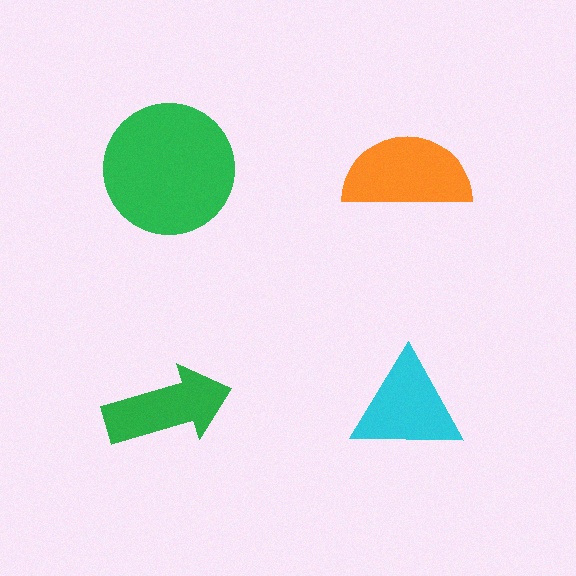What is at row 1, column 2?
An orange semicircle.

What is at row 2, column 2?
A cyan triangle.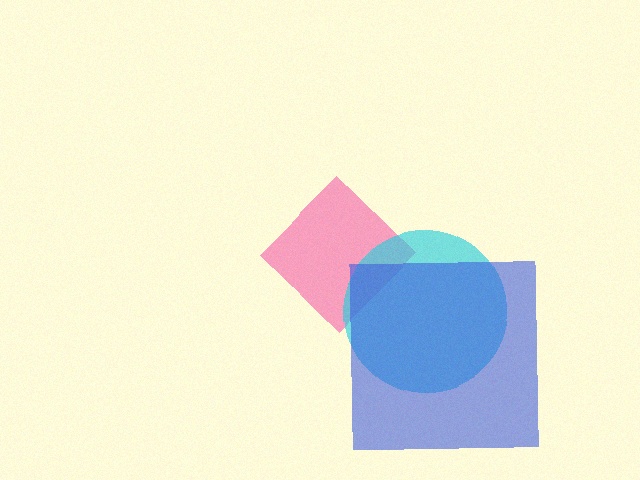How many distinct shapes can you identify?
There are 3 distinct shapes: a pink diamond, a cyan circle, a blue square.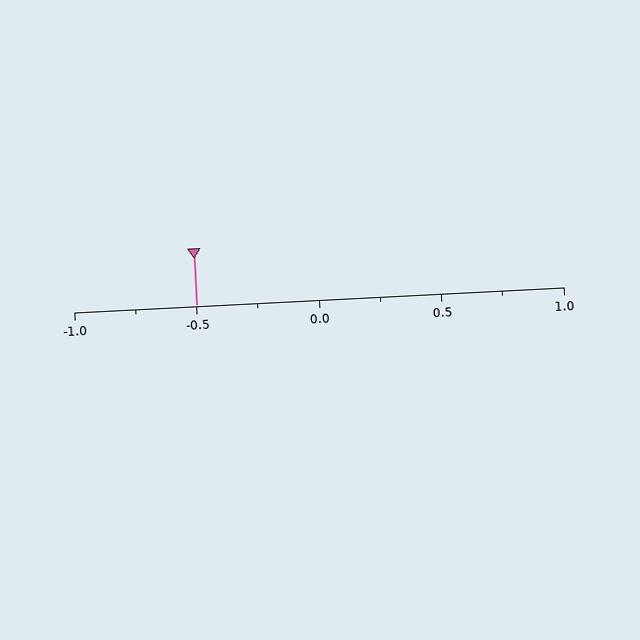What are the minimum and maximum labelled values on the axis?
The axis runs from -1.0 to 1.0.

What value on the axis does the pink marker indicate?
The marker indicates approximately -0.5.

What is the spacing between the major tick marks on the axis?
The major ticks are spaced 0.5 apart.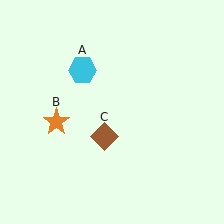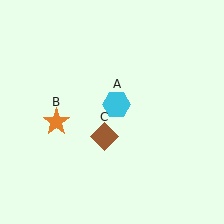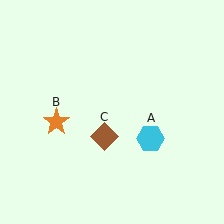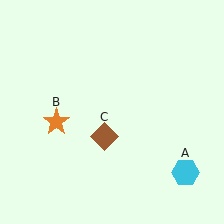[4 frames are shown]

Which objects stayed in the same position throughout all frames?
Orange star (object B) and brown diamond (object C) remained stationary.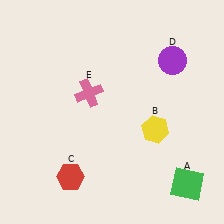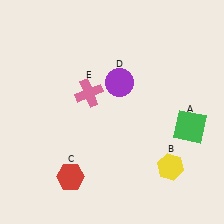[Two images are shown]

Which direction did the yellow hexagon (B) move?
The yellow hexagon (B) moved down.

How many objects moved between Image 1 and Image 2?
3 objects moved between the two images.